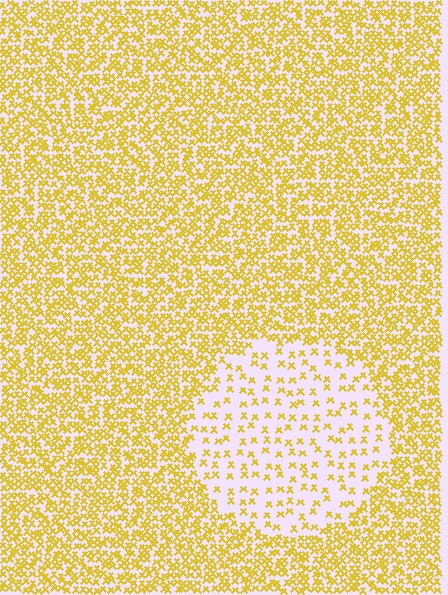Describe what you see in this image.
The image contains small yellow elements arranged at two different densities. A circle-shaped region is visible where the elements are less densely packed than the surrounding area.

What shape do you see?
I see a circle.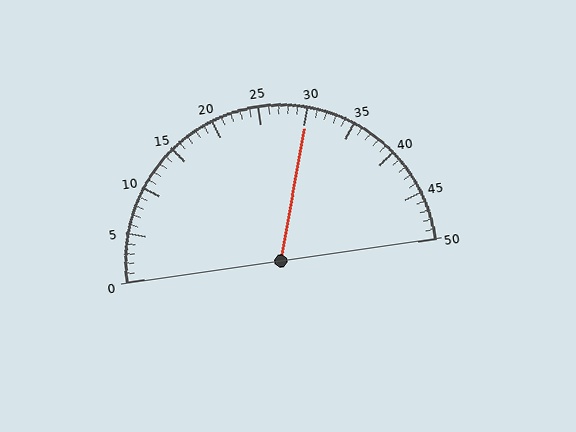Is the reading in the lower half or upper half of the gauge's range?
The reading is in the upper half of the range (0 to 50).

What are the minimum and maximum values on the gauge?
The gauge ranges from 0 to 50.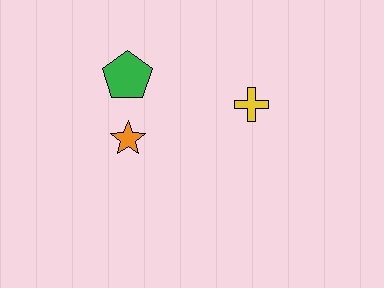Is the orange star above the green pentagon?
No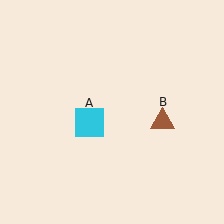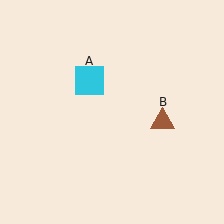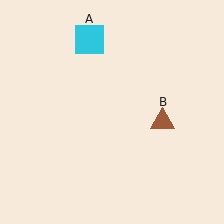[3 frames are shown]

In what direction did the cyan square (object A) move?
The cyan square (object A) moved up.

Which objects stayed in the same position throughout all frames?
Brown triangle (object B) remained stationary.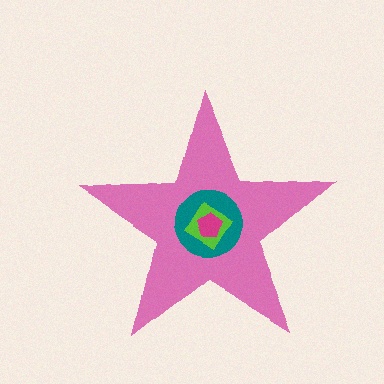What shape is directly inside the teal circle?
The lime diamond.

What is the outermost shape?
The pink star.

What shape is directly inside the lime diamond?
The magenta pentagon.